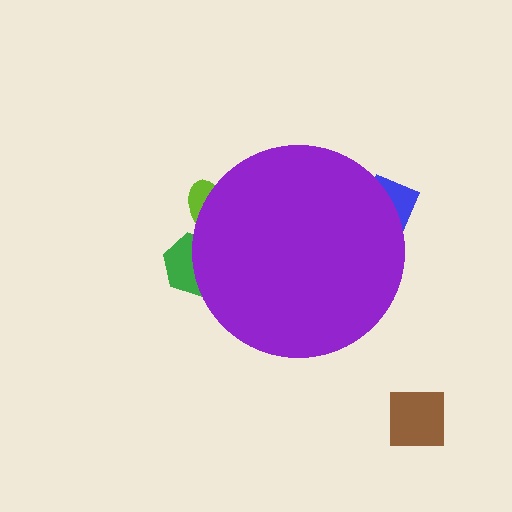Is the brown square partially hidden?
No, the brown square is fully visible.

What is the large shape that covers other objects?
A purple circle.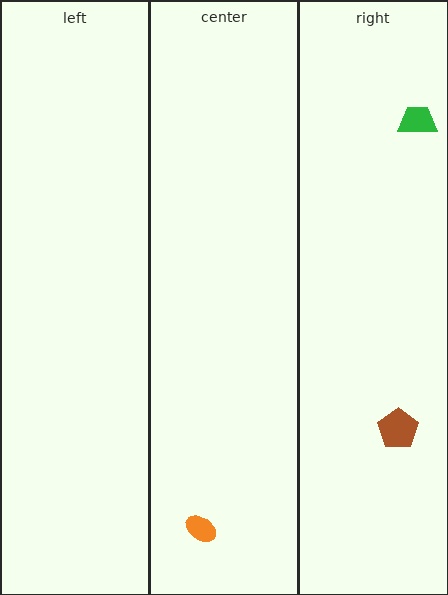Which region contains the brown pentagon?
The right region.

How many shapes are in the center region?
1.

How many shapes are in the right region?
2.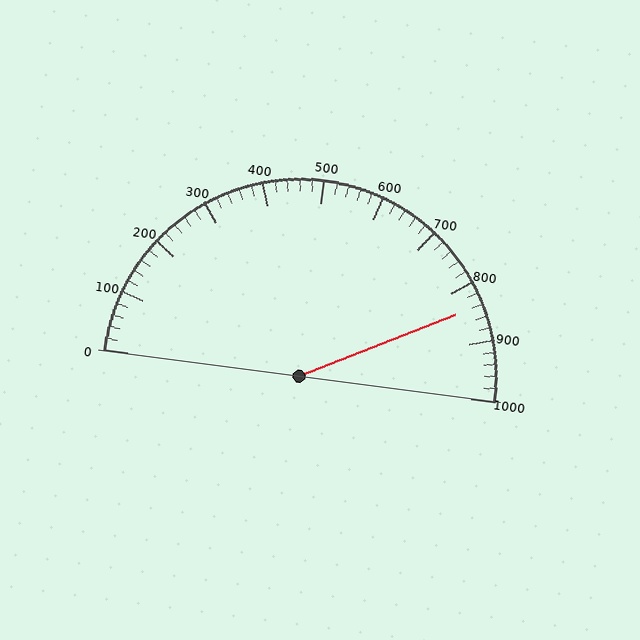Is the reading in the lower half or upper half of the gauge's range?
The reading is in the upper half of the range (0 to 1000).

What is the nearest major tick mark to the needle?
The nearest major tick mark is 800.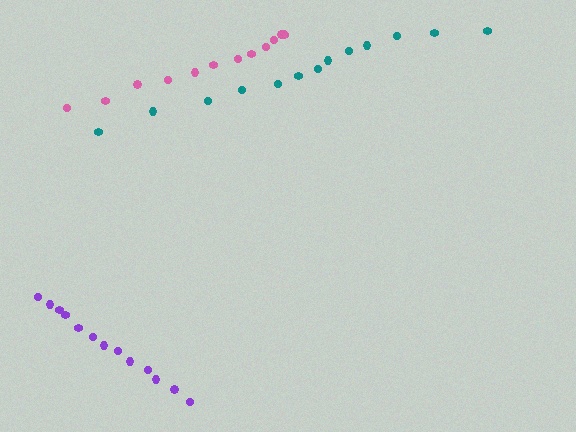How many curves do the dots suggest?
There are 3 distinct paths.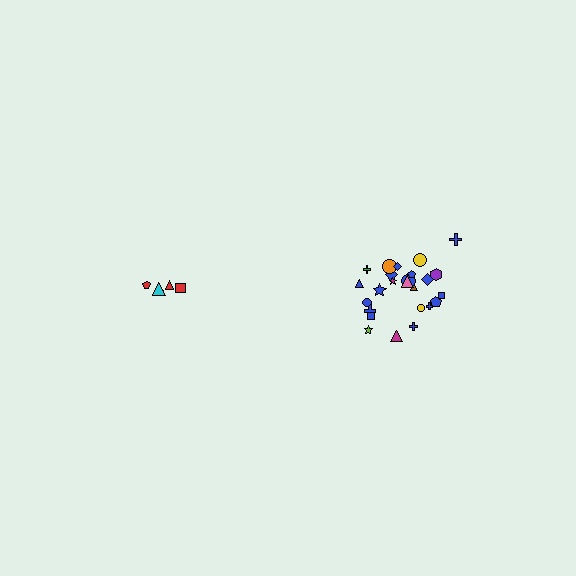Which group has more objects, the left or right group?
The right group.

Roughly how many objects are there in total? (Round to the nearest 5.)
Roughly 30 objects in total.